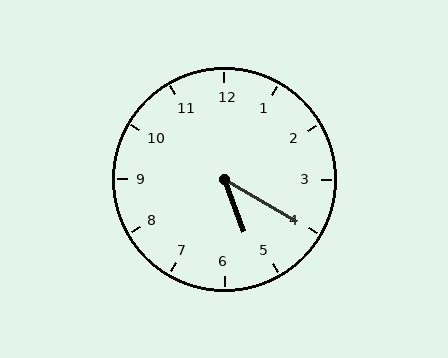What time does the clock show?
5:20.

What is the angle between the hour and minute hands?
Approximately 40 degrees.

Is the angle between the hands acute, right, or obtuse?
It is acute.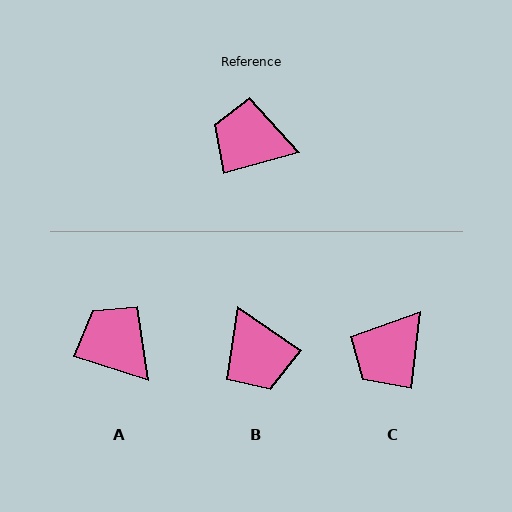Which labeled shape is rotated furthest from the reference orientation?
B, about 130 degrees away.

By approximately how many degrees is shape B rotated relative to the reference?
Approximately 130 degrees counter-clockwise.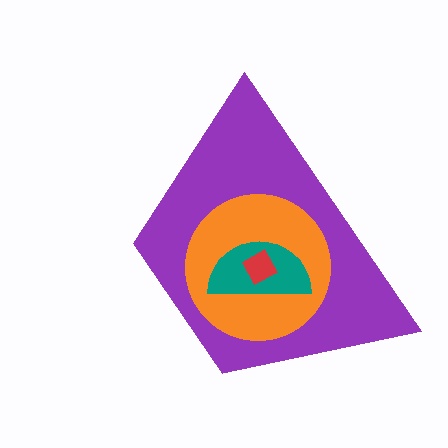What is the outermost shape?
The purple trapezoid.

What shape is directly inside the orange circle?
The teal semicircle.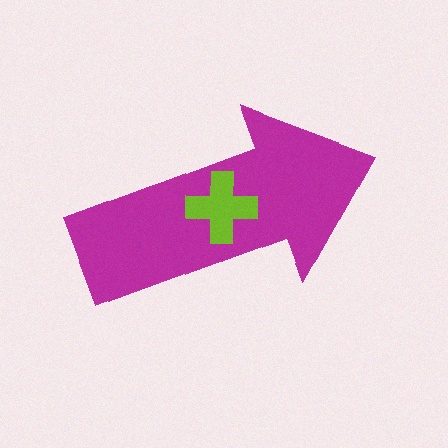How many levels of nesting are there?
2.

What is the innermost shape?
The lime cross.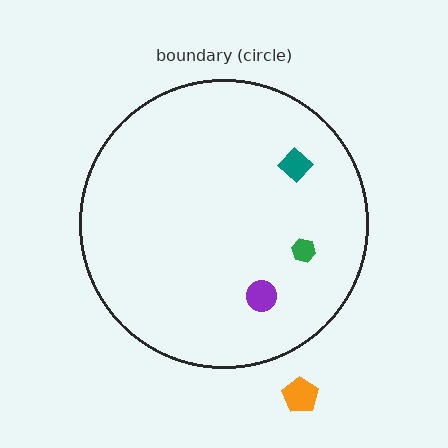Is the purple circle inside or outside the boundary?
Inside.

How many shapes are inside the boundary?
3 inside, 1 outside.